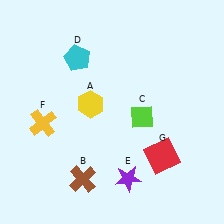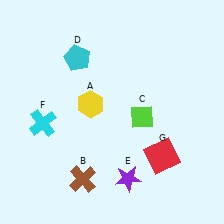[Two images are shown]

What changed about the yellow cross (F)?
In Image 1, F is yellow. In Image 2, it changed to cyan.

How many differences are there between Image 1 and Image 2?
There is 1 difference between the two images.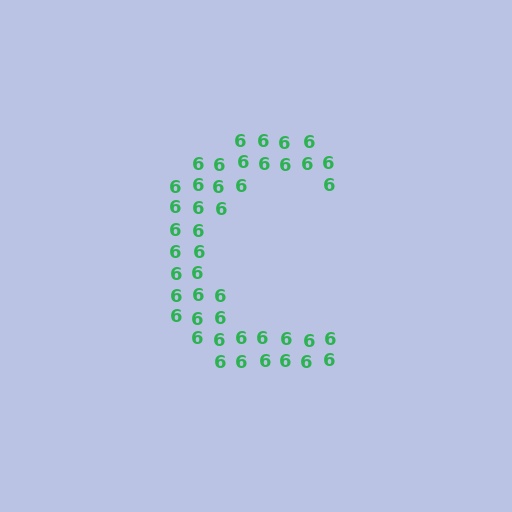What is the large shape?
The large shape is the letter C.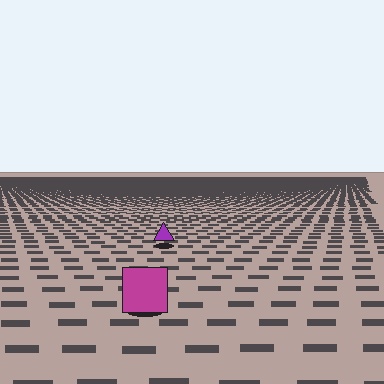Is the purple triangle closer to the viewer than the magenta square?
No. The magenta square is closer — you can tell from the texture gradient: the ground texture is coarser near it.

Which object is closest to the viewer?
The magenta square is closest. The texture marks near it are larger and more spread out.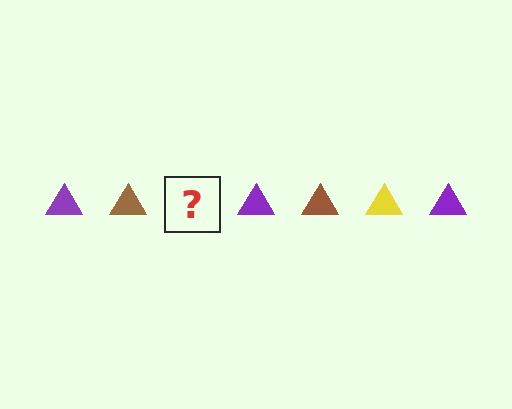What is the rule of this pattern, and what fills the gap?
The rule is that the pattern cycles through purple, brown, yellow triangles. The gap should be filled with a yellow triangle.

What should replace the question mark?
The question mark should be replaced with a yellow triangle.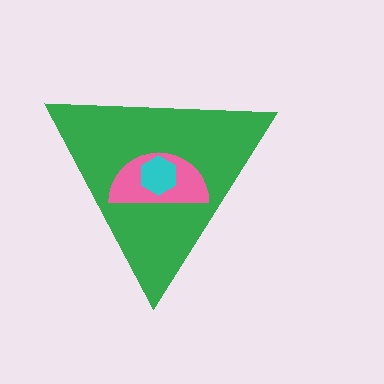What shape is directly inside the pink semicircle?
The cyan hexagon.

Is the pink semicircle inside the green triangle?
Yes.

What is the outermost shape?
The green triangle.